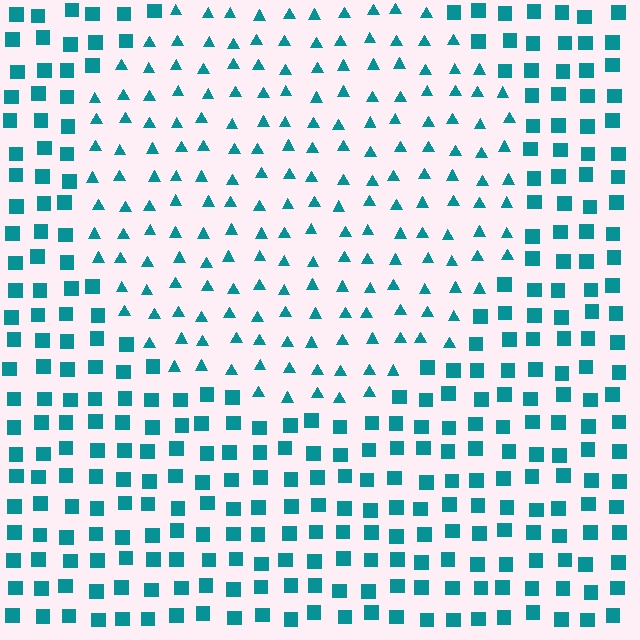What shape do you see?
I see a circle.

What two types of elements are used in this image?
The image uses triangles inside the circle region and squares outside it.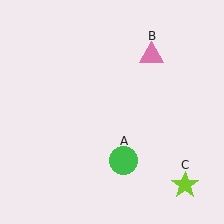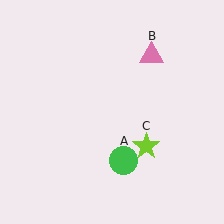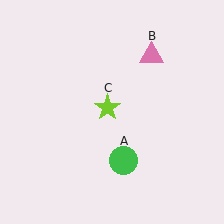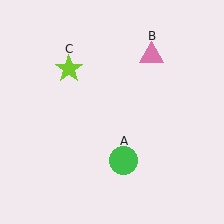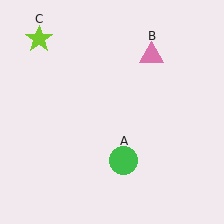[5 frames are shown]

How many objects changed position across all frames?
1 object changed position: lime star (object C).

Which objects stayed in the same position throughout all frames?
Green circle (object A) and pink triangle (object B) remained stationary.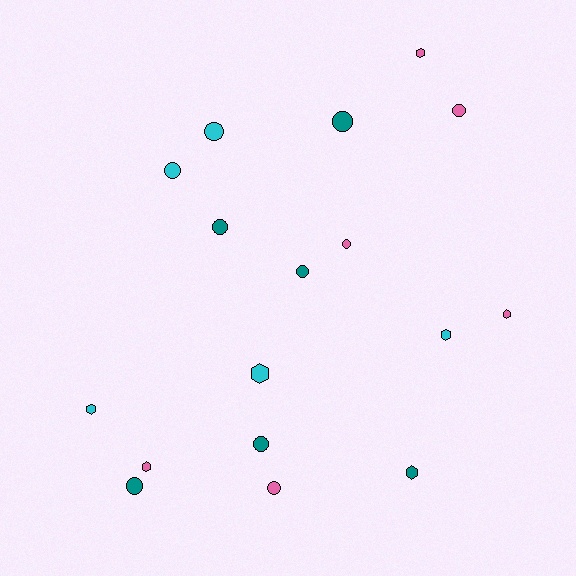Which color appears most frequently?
Pink, with 6 objects.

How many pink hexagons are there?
There are 3 pink hexagons.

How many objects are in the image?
There are 17 objects.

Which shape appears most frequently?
Circle, with 10 objects.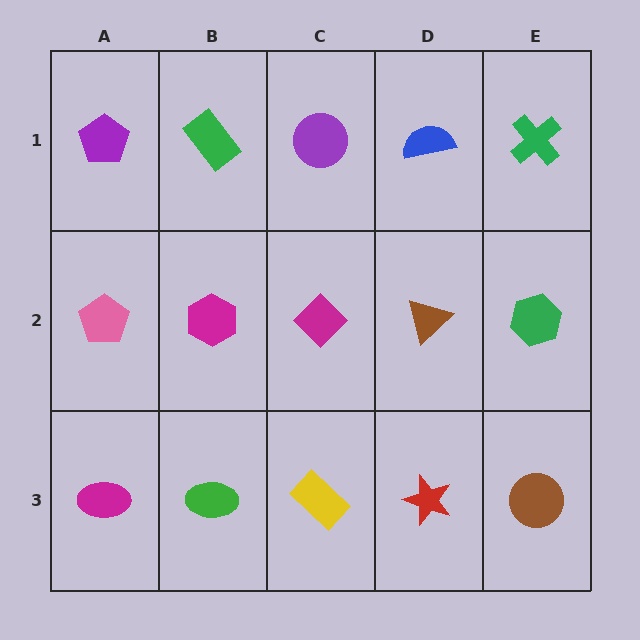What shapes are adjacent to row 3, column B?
A magenta hexagon (row 2, column B), a magenta ellipse (row 3, column A), a yellow rectangle (row 3, column C).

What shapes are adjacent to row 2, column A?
A purple pentagon (row 1, column A), a magenta ellipse (row 3, column A), a magenta hexagon (row 2, column B).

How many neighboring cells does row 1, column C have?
3.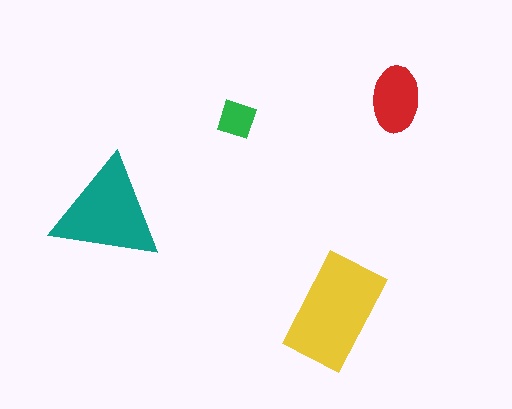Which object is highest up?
The red ellipse is topmost.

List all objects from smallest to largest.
The green diamond, the red ellipse, the teal triangle, the yellow rectangle.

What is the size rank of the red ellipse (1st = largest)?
3rd.